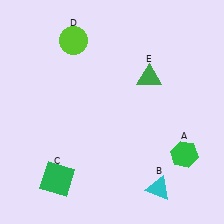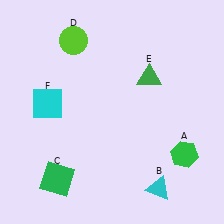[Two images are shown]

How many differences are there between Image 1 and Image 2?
There is 1 difference between the two images.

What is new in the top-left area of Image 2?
A cyan square (F) was added in the top-left area of Image 2.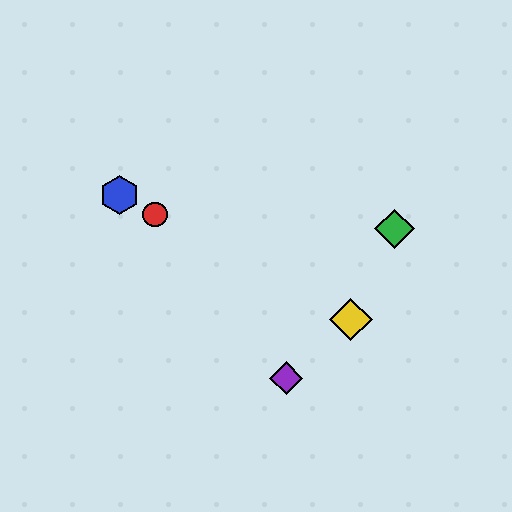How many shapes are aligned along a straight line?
3 shapes (the red circle, the blue hexagon, the yellow diamond) are aligned along a straight line.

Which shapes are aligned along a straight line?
The red circle, the blue hexagon, the yellow diamond are aligned along a straight line.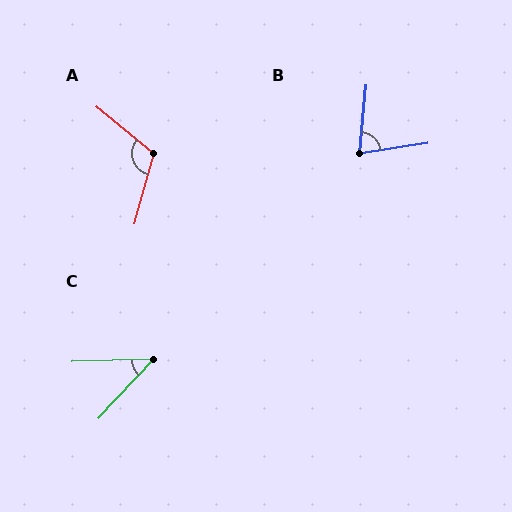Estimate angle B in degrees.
Approximately 76 degrees.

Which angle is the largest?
A, at approximately 114 degrees.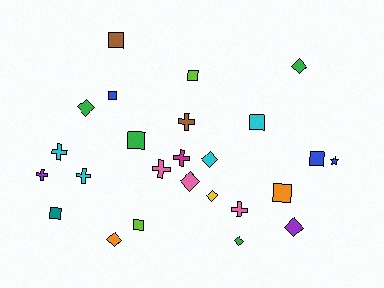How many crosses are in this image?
There are 7 crosses.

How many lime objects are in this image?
There are 2 lime objects.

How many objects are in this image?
There are 25 objects.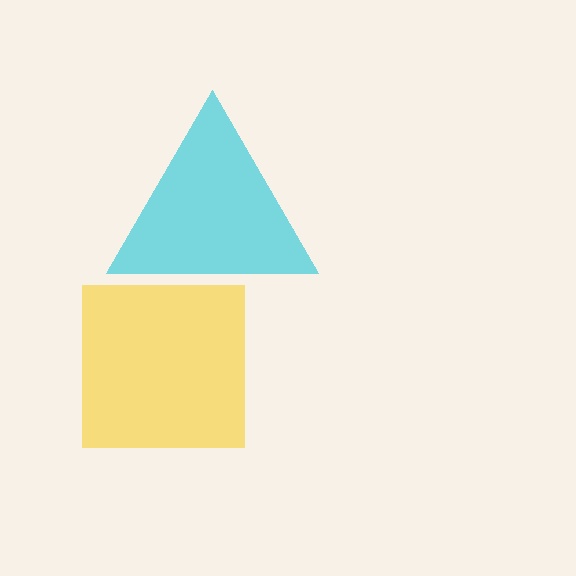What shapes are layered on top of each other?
The layered shapes are: a cyan triangle, a yellow square.